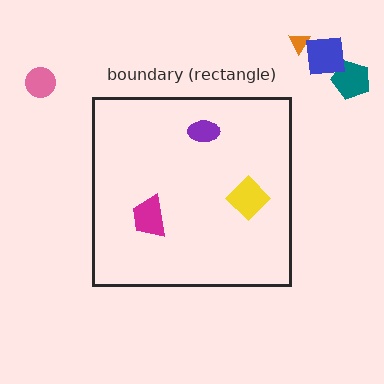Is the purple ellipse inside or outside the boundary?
Inside.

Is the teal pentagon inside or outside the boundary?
Outside.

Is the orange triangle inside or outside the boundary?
Outside.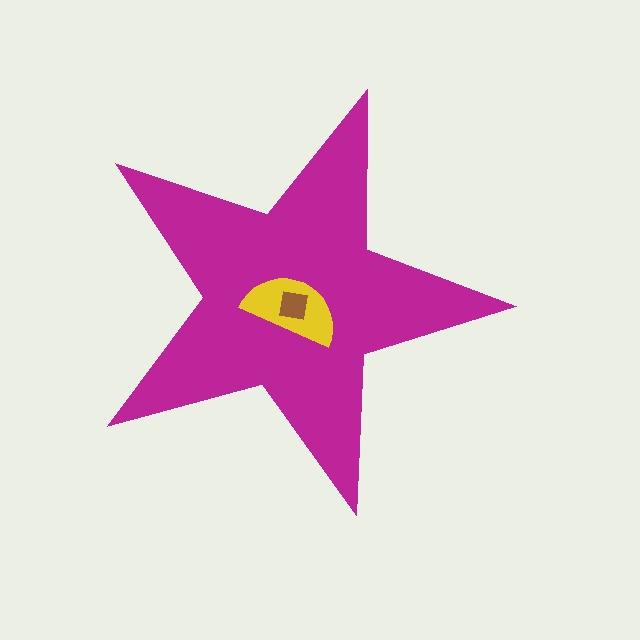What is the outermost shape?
The magenta star.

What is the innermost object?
The brown square.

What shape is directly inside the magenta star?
The yellow semicircle.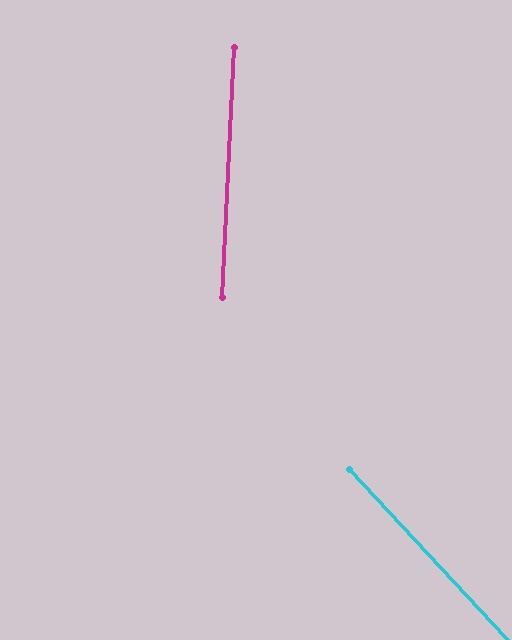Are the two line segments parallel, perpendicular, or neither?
Neither parallel nor perpendicular — they differ by about 46°.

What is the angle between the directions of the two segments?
Approximately 46 degrees.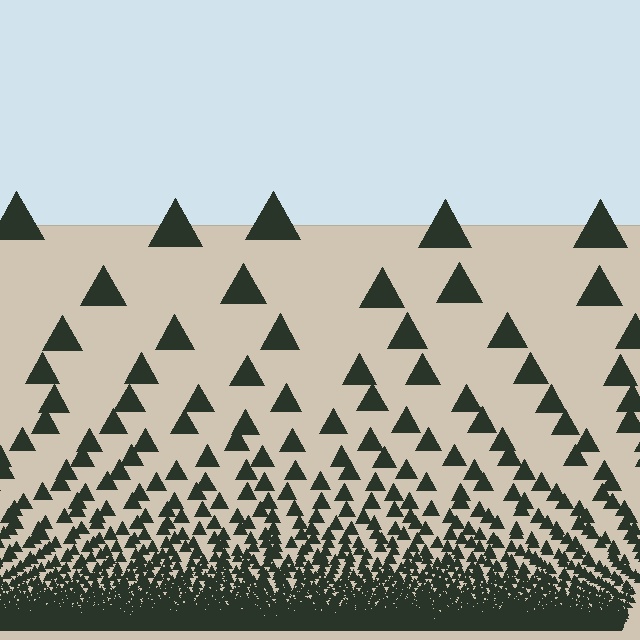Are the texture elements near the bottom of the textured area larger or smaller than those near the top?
Smaller. The gradient is inverted — elements near the bottom are smaller and denser.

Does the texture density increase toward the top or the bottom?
Density increases toward the bottom.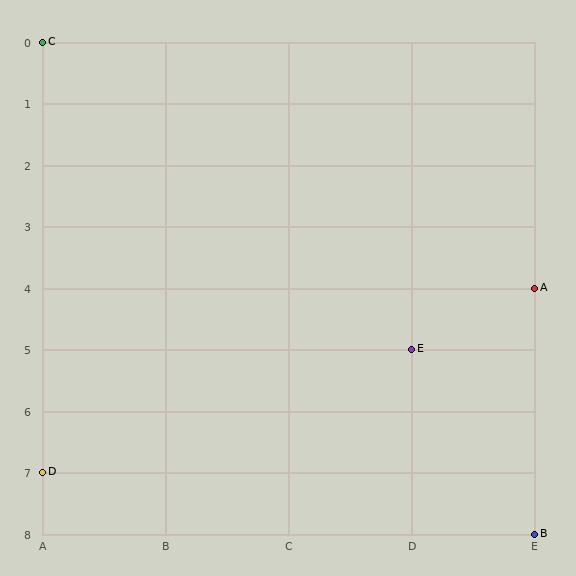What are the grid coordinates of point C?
Point C is at grid coordinates (A, 0).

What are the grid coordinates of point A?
Point A is at grid coordinates (E, 4).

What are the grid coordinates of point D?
Point D is at grid coordinates (A, 7).